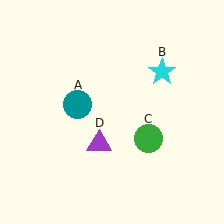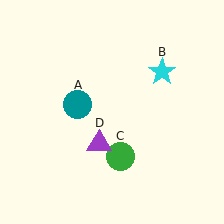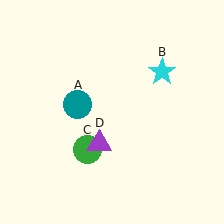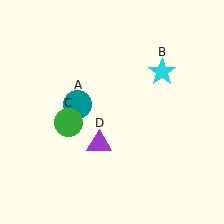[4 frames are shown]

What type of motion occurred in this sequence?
The green circle (object C) rotated clockwise around the center of the scene.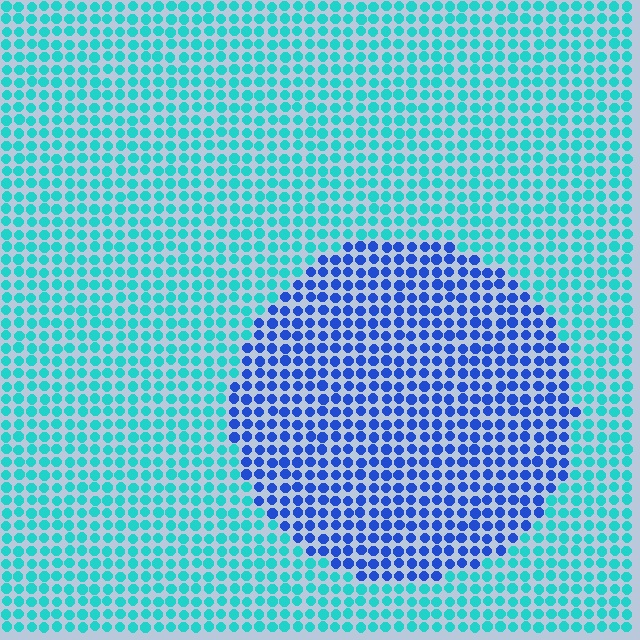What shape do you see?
I see a circle.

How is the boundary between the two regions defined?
The boundary is defined purely by a slight shift in hue (about 49 degrees). Spacing, size, and orientation are identical on both sides.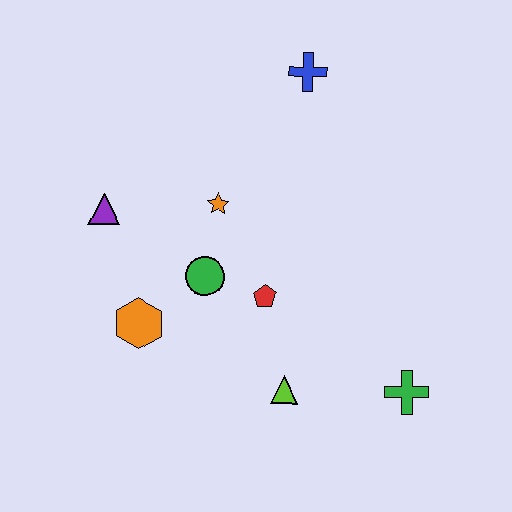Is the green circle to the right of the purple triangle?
Yes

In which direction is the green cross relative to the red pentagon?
The green cross is to the right of the red pentagon.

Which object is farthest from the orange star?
The green cross is farthest from the orange star.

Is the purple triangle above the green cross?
Yes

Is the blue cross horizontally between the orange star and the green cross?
Yes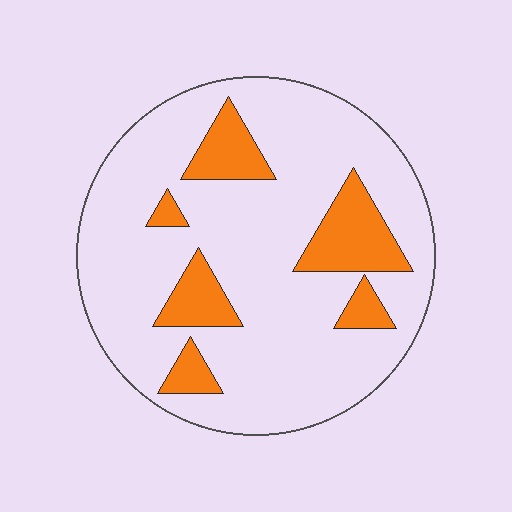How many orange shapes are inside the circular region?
6.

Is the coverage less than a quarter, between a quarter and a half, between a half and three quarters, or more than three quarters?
Less than a quarter.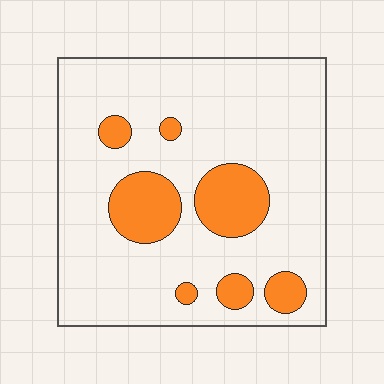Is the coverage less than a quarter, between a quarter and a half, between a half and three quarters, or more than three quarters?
Less than a quarter.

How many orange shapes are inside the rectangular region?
7.